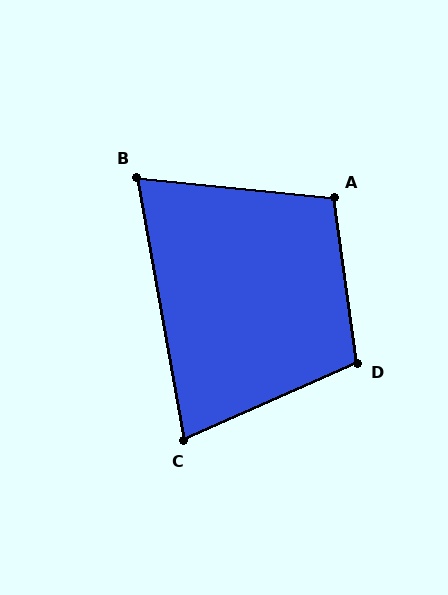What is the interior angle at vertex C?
Approximately 76 degrees (acute).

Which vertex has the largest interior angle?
D, at approximately 106 degrees.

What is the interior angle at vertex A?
Approximately 104 degrees (obtuse).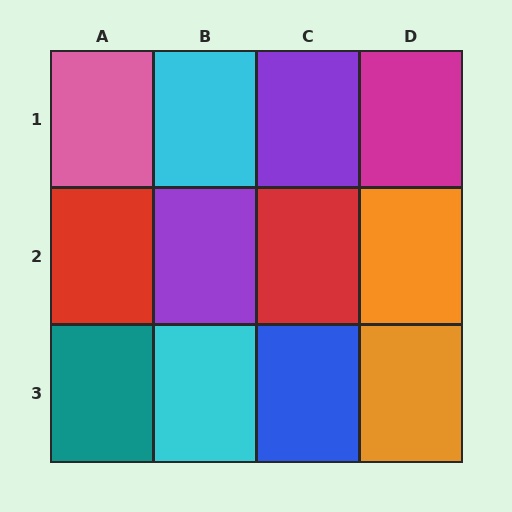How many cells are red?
2 cells are red.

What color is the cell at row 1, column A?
Pink.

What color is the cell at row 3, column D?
Orange.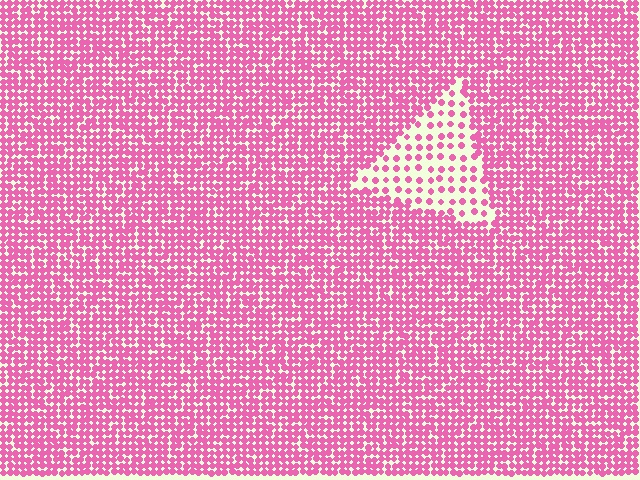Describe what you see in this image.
The image contains small pink elements arranged at two different densities. A triangle-shaped region is visible where the elements are less densely packed than the surrounding area.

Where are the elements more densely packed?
The elements are more densely packed outside the triangle boundary.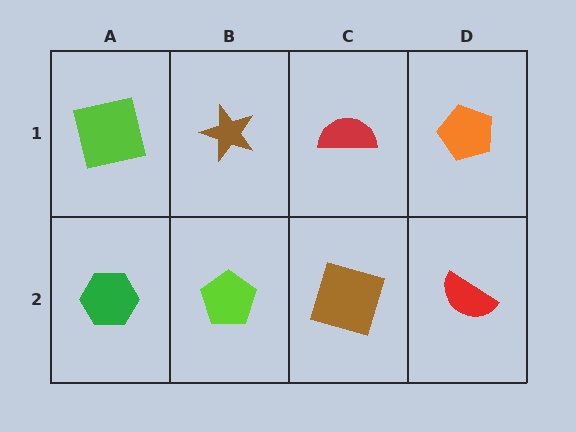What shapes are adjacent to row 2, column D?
An orange pentagon (row 1, column D), a brown square (row 2, column C).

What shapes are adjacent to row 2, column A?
A lime square (row 1, column A), a lime pentagon (row 2, column B).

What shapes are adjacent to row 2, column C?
A red semicircle (row 1, column C), a lime pentagon (row 2, column B), a red semicircle (row 2, column D).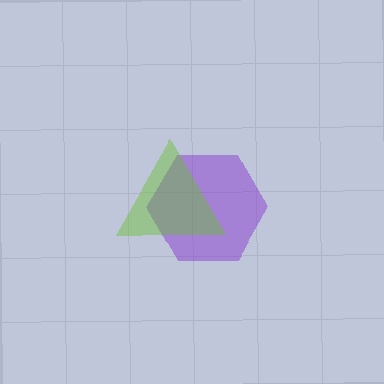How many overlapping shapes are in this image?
There are 2 overlapping shapes in the image.